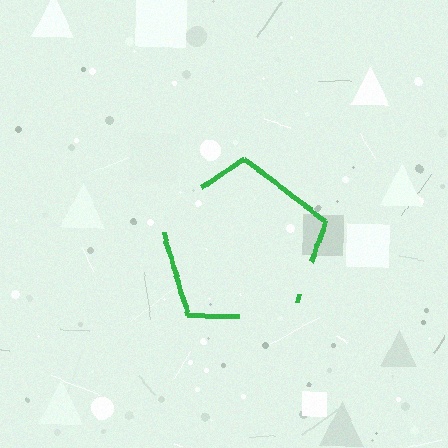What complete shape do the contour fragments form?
The contour fragments form a pentagon.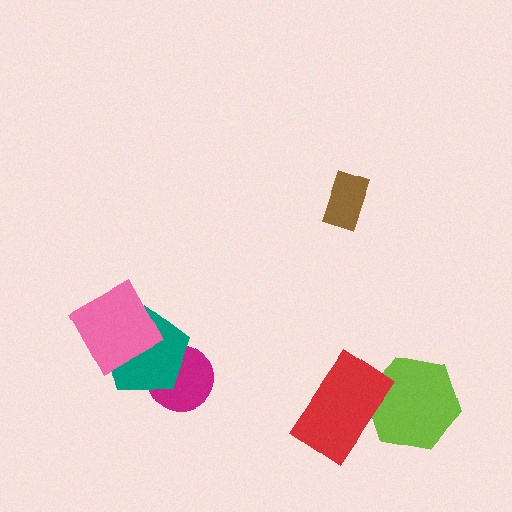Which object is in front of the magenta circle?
The teal pentagon is in front of the magenta circle.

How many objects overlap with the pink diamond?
1 object overlaps with the pink diamond.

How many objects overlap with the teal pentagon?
2 objects overlap with the teal pentagon.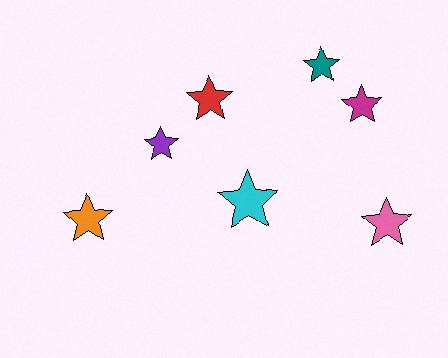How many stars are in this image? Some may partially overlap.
There are 7 stars.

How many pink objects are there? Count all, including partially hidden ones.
There is 1 pink object.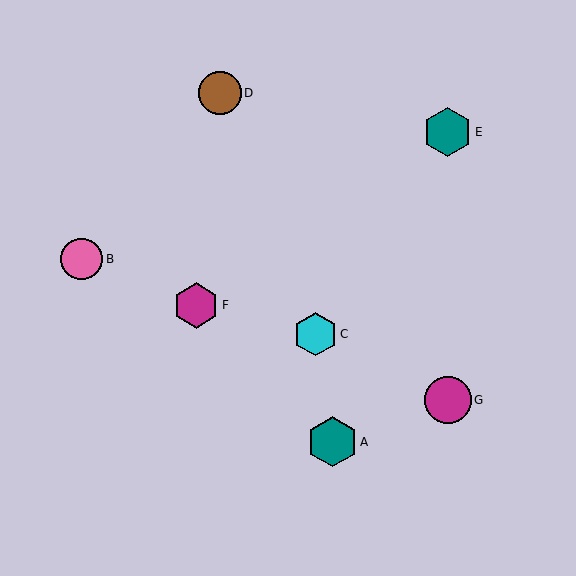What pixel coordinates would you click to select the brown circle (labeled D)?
Click at (220, 93) to select the brown circle D.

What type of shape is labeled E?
Shape E is a teal hexagon.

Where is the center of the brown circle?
The center of the brown circle is at (220, 93).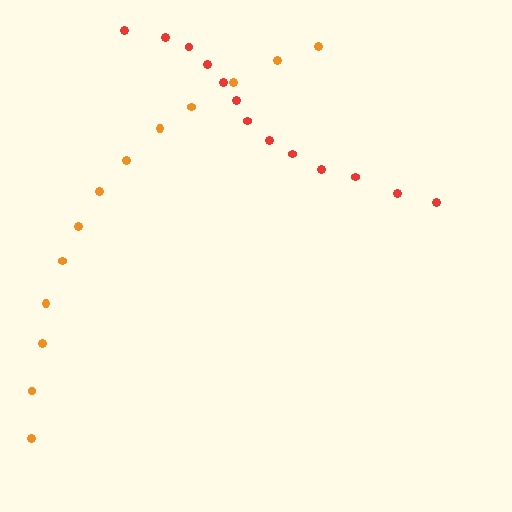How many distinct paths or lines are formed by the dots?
There are 2 distinct paths.